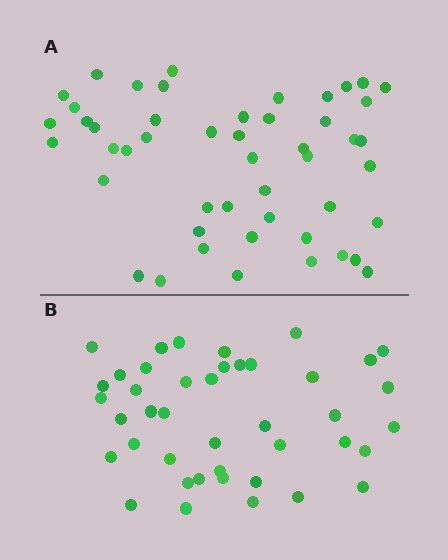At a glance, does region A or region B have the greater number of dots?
Region A (the top region) has more dots.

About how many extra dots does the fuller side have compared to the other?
Region A has roughly 8 or so more dots than region B.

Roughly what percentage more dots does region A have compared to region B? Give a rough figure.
About 15% more.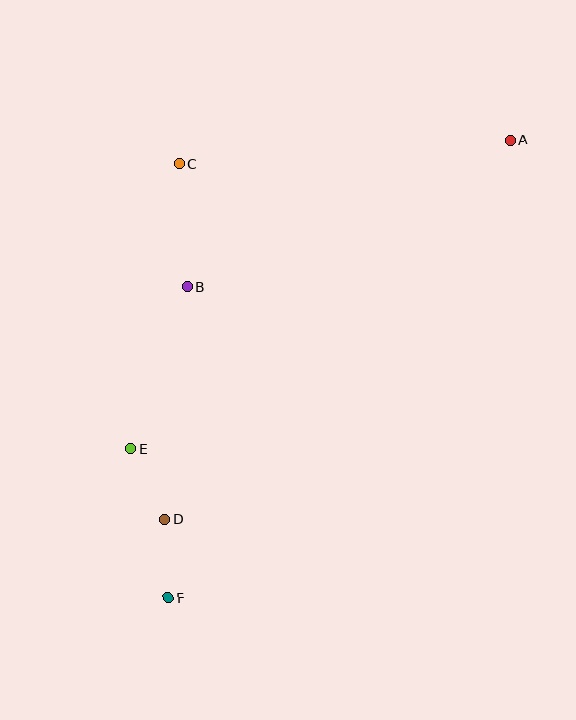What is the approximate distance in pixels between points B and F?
The distance between B and F is approximately 312 pixels.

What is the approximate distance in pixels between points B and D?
The distance between B and D is approximately 233 pixels.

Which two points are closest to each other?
Points D and E are closest to each other.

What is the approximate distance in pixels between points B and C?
The distance between B and C is approximately 123 pixels.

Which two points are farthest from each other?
Points A and F are farthest from each other.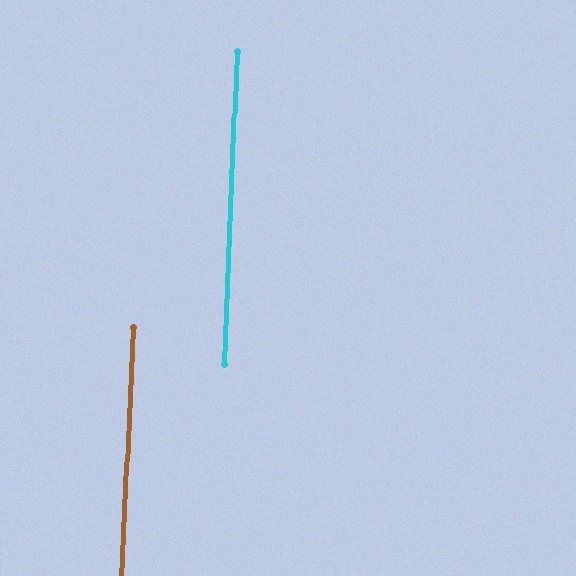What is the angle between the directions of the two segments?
Approximately 0 degrees.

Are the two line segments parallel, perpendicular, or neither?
Parallel — their directions differ by only 0.4°.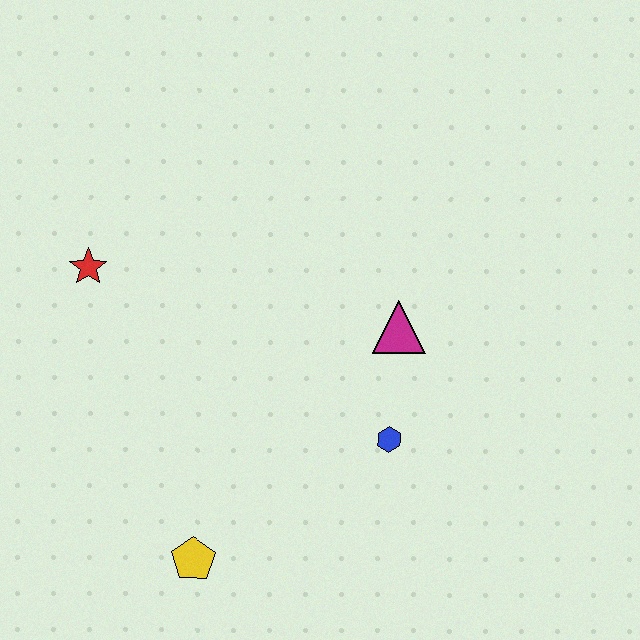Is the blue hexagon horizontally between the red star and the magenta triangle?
Yes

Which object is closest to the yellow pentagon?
The blue hexagon is closest to the yellow pentagon.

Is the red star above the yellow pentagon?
Yes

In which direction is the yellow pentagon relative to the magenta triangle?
The yellow pentagon is below the magenta triangle.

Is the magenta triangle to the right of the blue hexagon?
Yes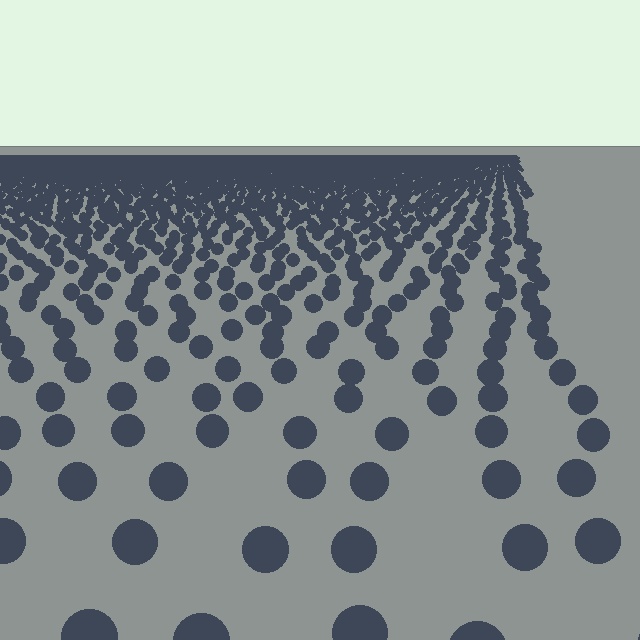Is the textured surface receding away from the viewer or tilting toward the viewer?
The surface is receding away from the viewer. Texture elements get smaller and denser toward the top.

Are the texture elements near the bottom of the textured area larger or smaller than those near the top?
Larger. Near the bottom, elements are closer to the viewer and appear at a bigger on-screen size.